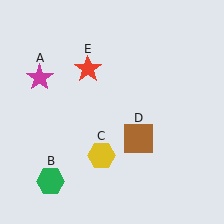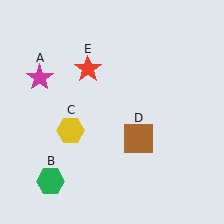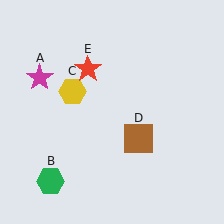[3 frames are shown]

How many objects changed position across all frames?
1 object changed position: yellow hexagon (object C).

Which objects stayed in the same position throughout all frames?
Magenta star (object A) and green hexagon (object B) and brown square (object D) and red star (object E) remained stationary.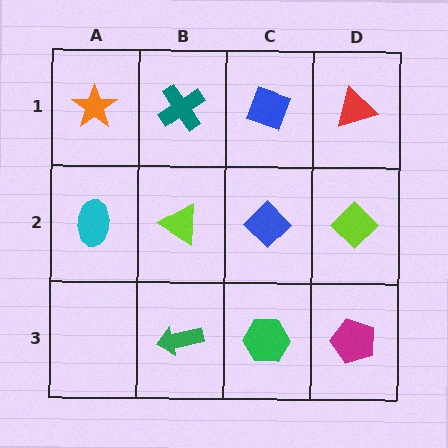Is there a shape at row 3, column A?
No, that cell is empty.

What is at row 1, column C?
A blue diamond.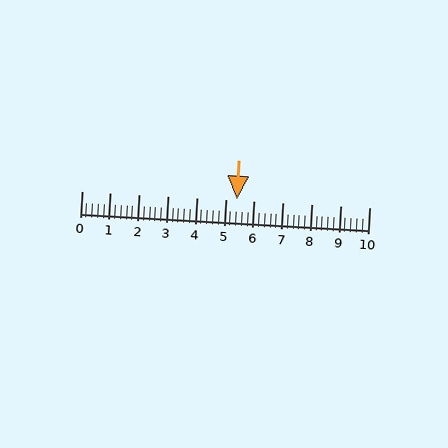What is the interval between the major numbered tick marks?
The major tick marks are spaced 1 units apart.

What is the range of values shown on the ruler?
The ruler shows values from 0 to 10.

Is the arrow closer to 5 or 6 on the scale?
The arrow is closer to 5.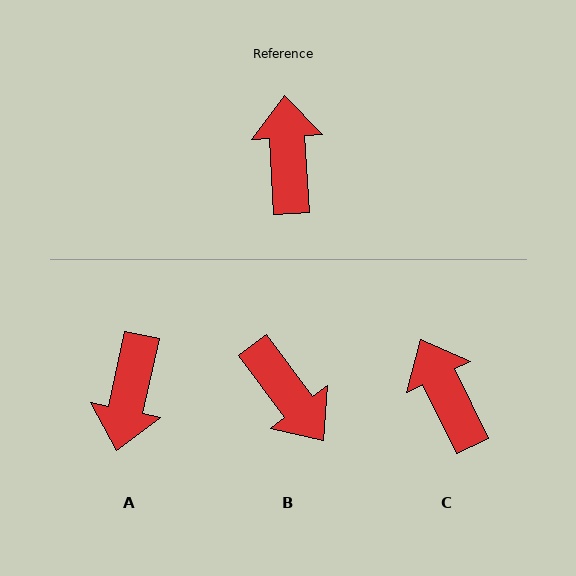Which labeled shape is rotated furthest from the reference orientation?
A, about 164 degrees away.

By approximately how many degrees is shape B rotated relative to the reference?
Approximately 147 degrees clockwise.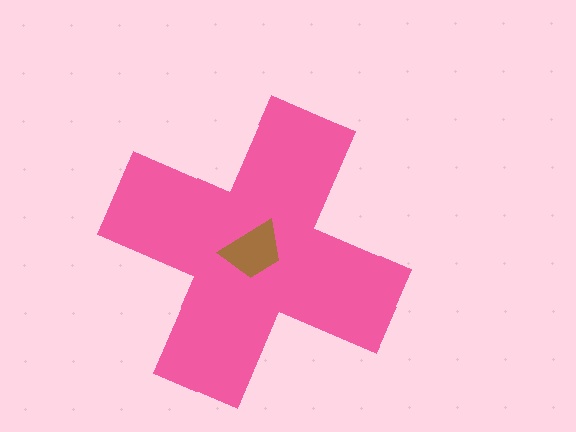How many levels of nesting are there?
2.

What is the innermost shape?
The brown trapezoid.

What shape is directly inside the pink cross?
The brown trapezoid.